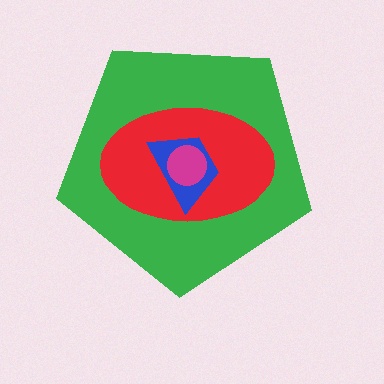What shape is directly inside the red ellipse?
The blue trapezoid.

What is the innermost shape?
The magenta circle.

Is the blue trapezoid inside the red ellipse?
Yes.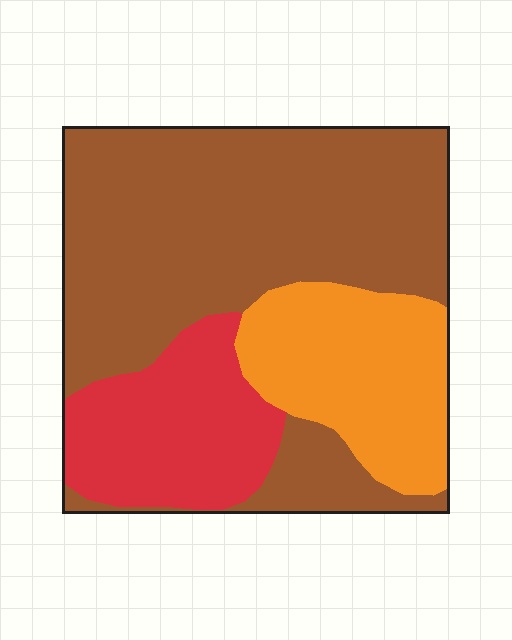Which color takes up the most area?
Brown, at roughly 60%.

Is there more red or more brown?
Brown.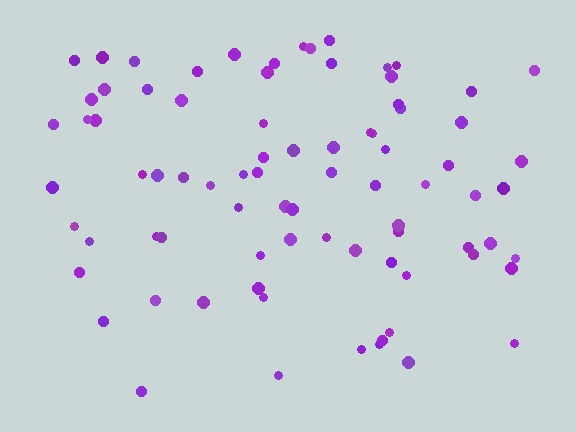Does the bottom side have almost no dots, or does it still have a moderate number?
Still a moderate number, just noticeably fewer than the top.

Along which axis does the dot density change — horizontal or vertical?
Vertical.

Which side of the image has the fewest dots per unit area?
The bottom.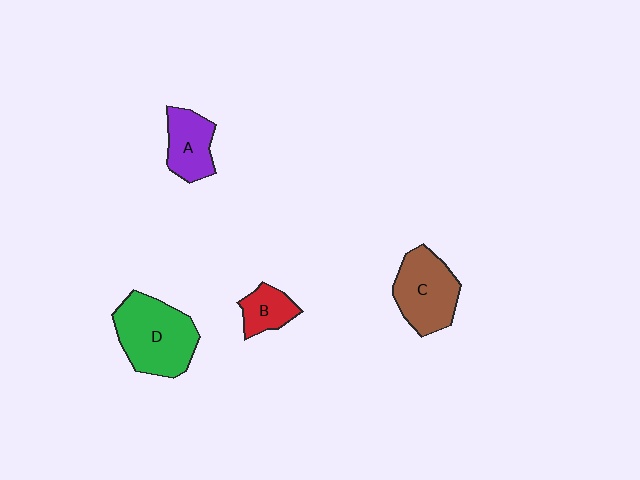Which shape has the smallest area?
Shape B (red).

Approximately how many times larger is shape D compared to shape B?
Approximately 2.5 times.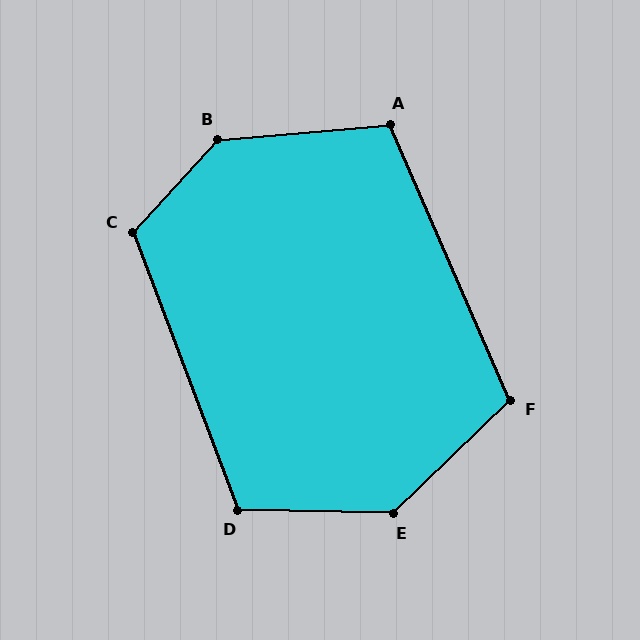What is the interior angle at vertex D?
Approximately 112 degrees (obtuse).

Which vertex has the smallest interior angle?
A, at approximately 109 degrees.